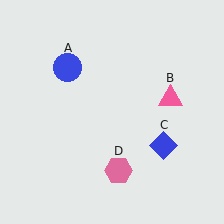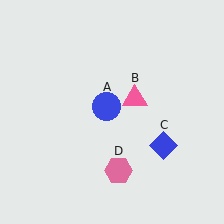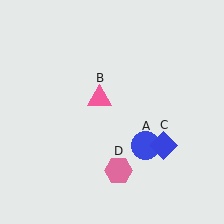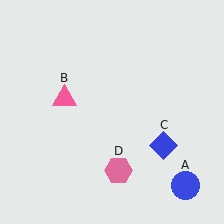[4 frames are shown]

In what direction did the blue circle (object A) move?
The blue circle (object A) moved down and to the right.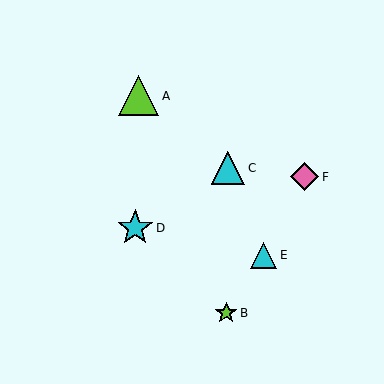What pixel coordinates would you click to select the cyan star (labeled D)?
Click at (135, 228) to select the cyan star D.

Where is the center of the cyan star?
The center of the cyan star is at (135, 228).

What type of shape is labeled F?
Shape F is a pink diamond.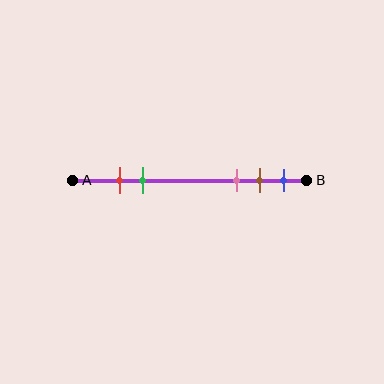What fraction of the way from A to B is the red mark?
The red mark is approximately 20% (0.2) of the way from A to B.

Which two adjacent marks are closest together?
The red and green marks are the closest adjacent pair.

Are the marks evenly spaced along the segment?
No, the marks are not evenly spaced.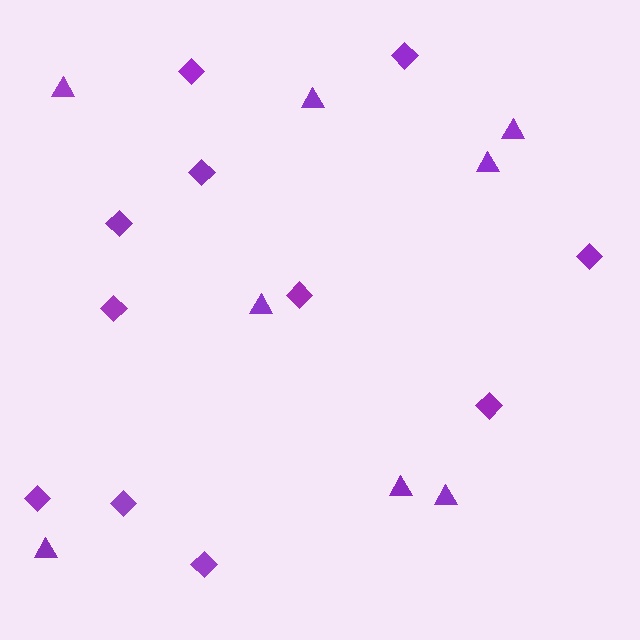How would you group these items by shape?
There are 2 groups: one group of triangles (8) and one group of diamonds (11).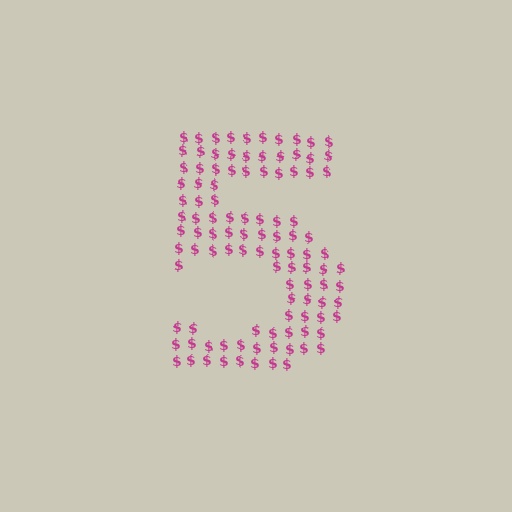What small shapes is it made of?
It is made of small dollar signs.